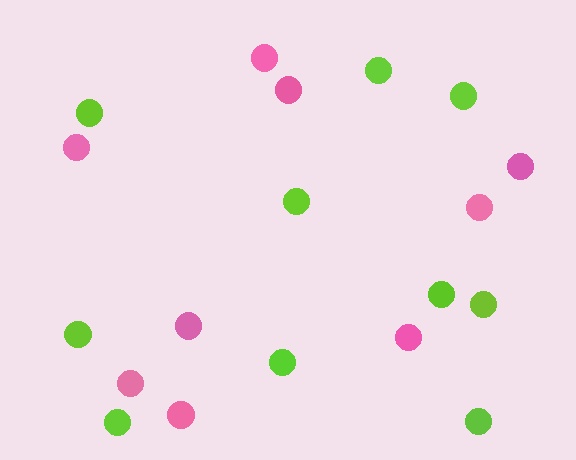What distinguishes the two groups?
There are 2 groups: one group of pink circles (9) and one group of lime circles (10).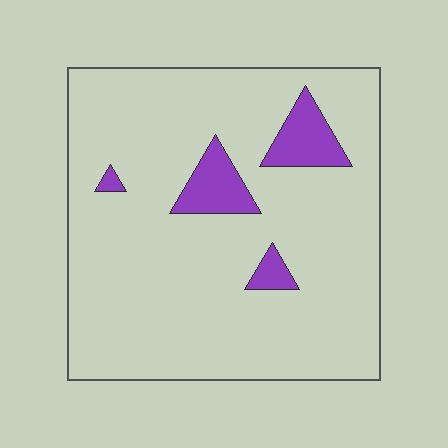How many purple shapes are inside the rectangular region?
4.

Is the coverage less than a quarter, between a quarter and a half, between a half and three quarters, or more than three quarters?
Less than a quarter.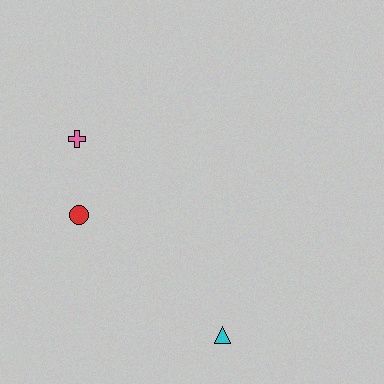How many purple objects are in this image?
There are no purple objects.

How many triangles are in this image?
There is 1 triangle.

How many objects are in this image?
There are 3 objects.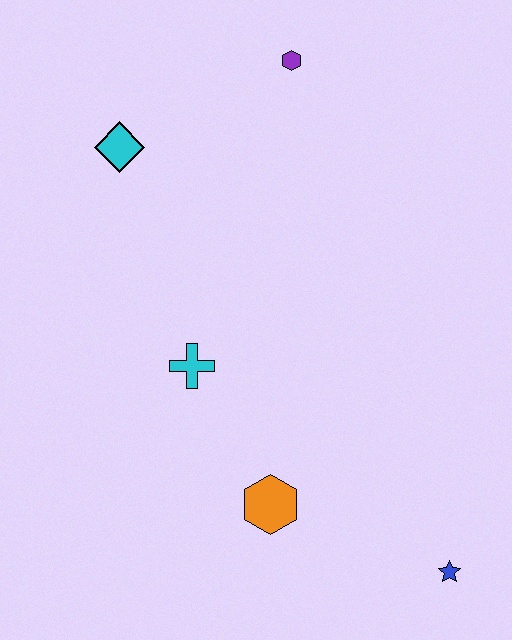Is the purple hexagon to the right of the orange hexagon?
Yes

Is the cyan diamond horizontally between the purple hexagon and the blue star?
No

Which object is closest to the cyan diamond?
The purple hexagon is closest to the cyan diamond.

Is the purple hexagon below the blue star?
No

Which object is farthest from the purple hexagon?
The blue star is farthest from the purple hexagon.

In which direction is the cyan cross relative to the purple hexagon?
The cyan cross is below the purple hexagon.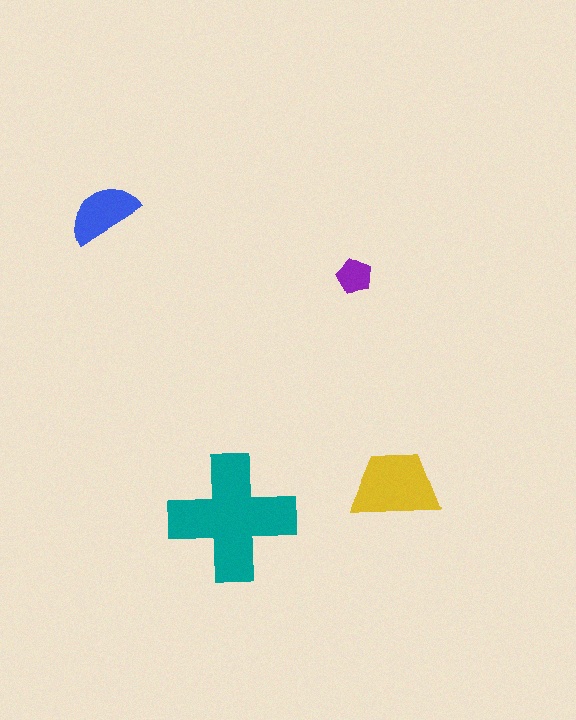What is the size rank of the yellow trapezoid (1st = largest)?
2nd.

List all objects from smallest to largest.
The purple pentagon, the blue semicircle, the yellow trapezoid, the teal cross.